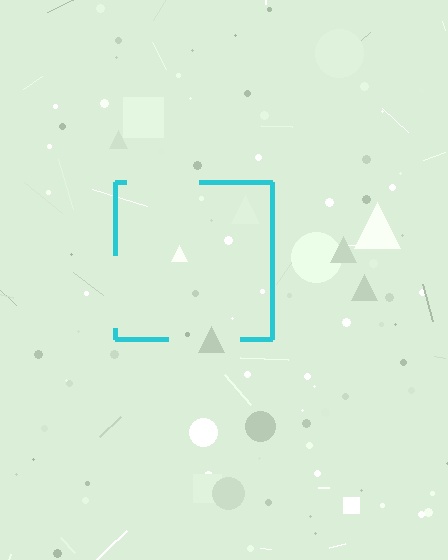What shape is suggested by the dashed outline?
The dashed outline suggests a square.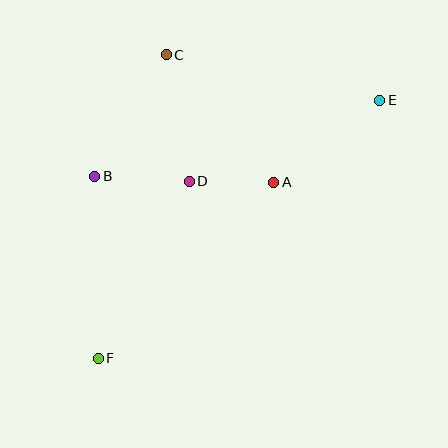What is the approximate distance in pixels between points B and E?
The distance between B and E is approximately 295 pixels.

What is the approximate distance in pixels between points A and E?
The distance between A and E is approximately 134 pixels.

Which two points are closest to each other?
Points A and D are closest to each other.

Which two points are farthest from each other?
Points E and F are farthest from each other.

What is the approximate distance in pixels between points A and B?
The distance between A and B is approximately 180 pixels.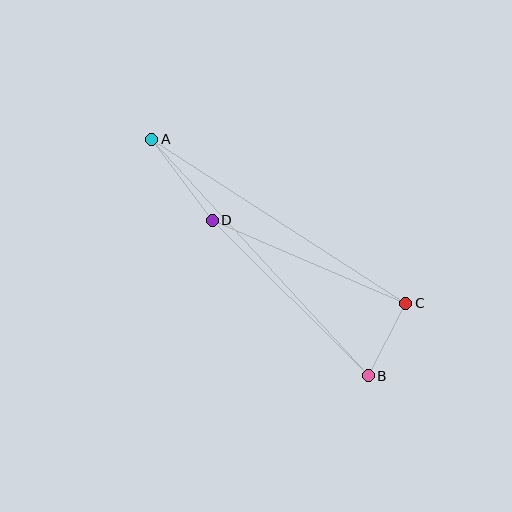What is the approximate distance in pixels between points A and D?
The distance between A and D is approximately 101 pixels.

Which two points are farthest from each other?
Points A and B are farthest from each other.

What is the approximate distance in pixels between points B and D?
The distance between B and D is approximately 220 pixels.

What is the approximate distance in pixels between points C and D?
The distance between C and D is approximately 210 pixels.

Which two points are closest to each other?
Points B and C are closest to each other.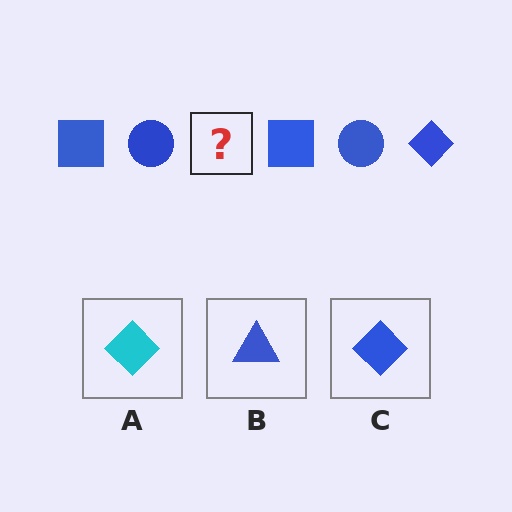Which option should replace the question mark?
Option C.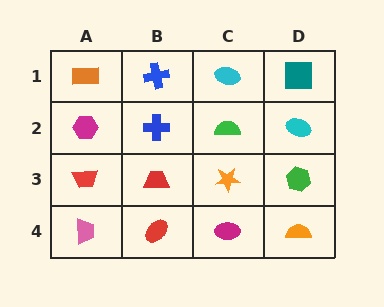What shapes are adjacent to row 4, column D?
A green hexagon (row 3, column D), a magenta ellipse (row 4, column C).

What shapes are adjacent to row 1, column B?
A blue cross (row 2, column B), an orange rectangle (row 1, column A), a cyan ellipse (row 1, column C).